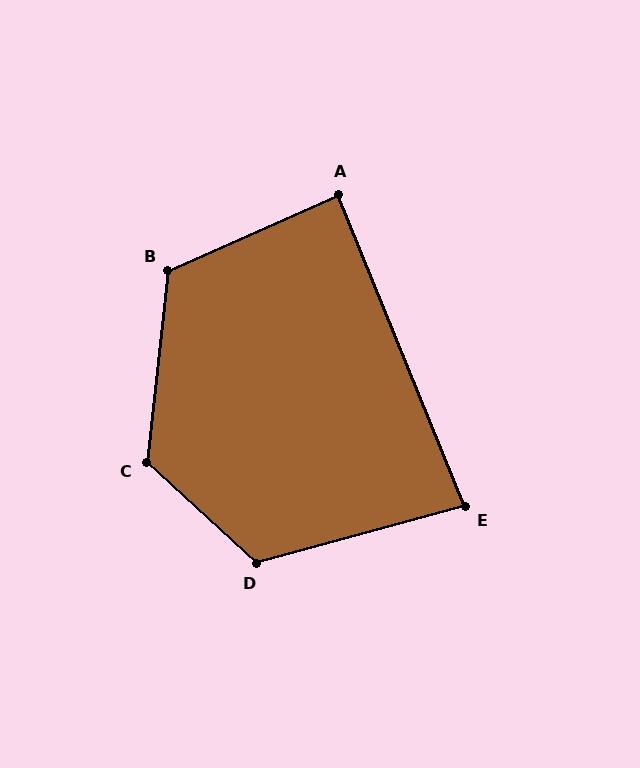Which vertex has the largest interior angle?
C, at approximately 126 degrees.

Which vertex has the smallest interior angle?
E, at approximately 83 degrees.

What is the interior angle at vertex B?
Approximately 120 degrees (obtuse).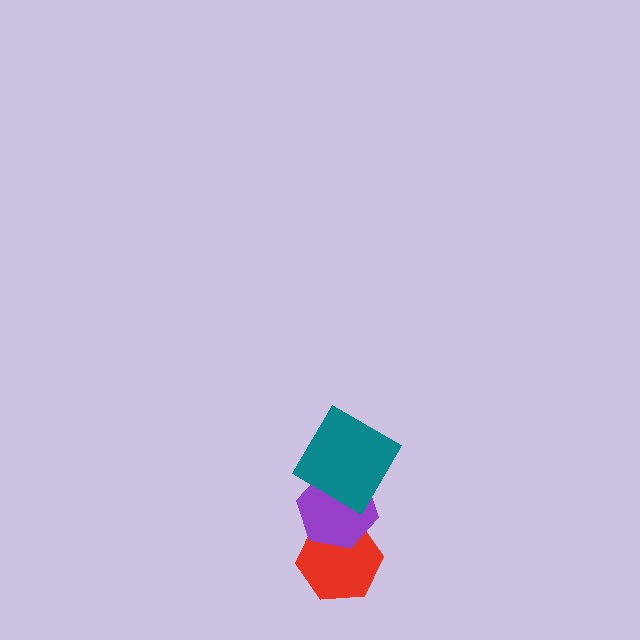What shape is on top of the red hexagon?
The purple hexagon is on top of the red hexagon.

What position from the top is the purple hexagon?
The purple hexagon is 2nd from the top.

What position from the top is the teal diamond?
The teal diamond is 1st from the top.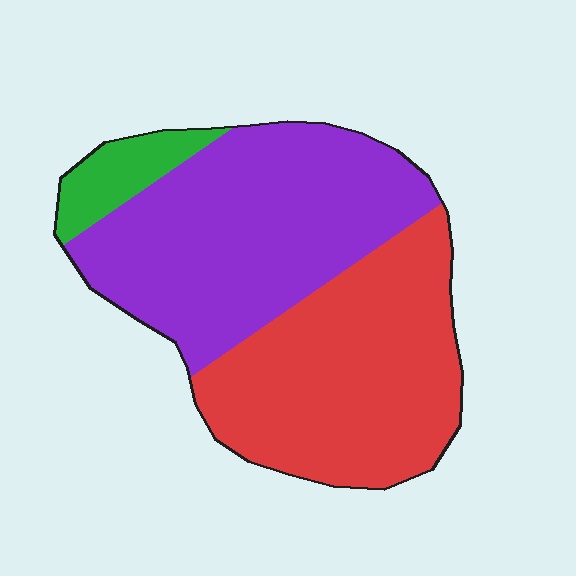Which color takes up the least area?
Green, at roughly 10%.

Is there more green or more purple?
Purple.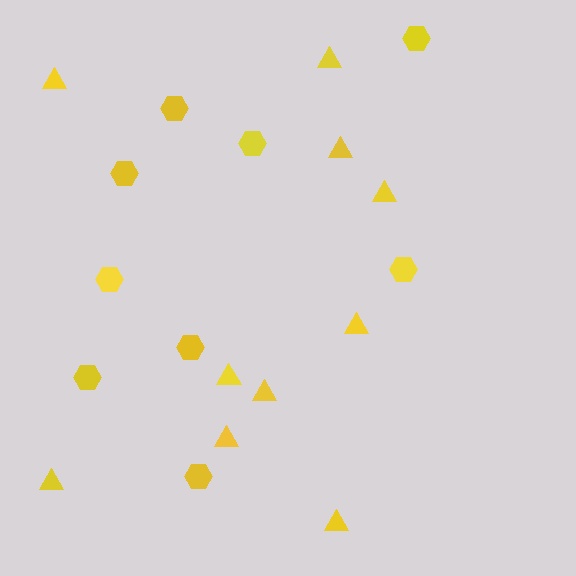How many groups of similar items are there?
There are 2 groups: one group of hexagons (9) and one group of triangles (10).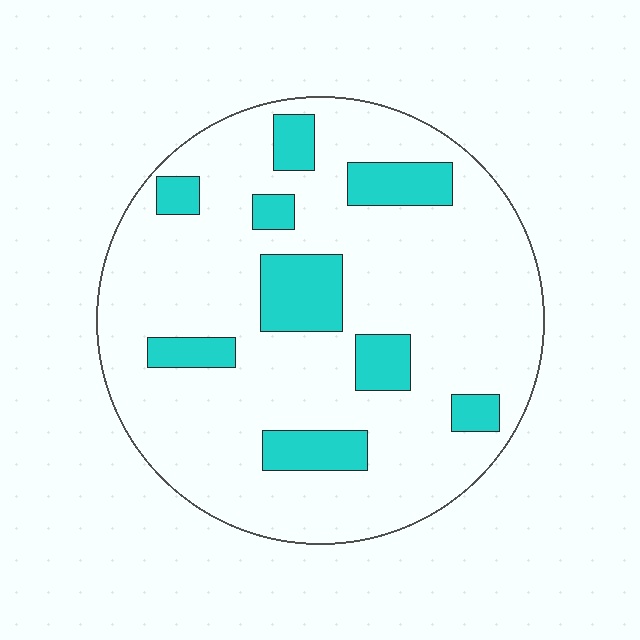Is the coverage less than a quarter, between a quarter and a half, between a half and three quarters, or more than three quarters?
Less than a quarter.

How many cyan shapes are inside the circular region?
9.